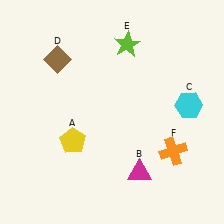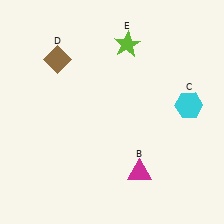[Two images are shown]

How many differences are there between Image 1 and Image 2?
There are 2 differences between the two images.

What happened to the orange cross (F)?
The orange cross (F) was removed in Image 2. It was in the bottom-right area of Image 1.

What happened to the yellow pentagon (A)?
The yellow pentagon (A) was removed in Image 2. It was in the bottom-left area of Image 1.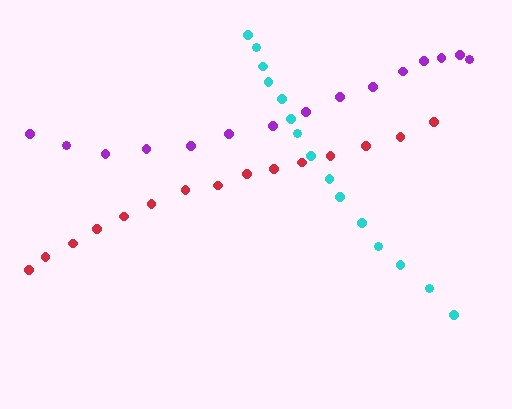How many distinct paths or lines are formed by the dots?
There are 3 distinct paths.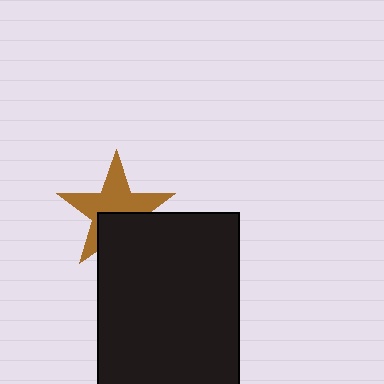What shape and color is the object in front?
The object in front is a black rectangle.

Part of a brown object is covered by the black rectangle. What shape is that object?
It is a star.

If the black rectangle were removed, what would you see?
You would see the complete brown star.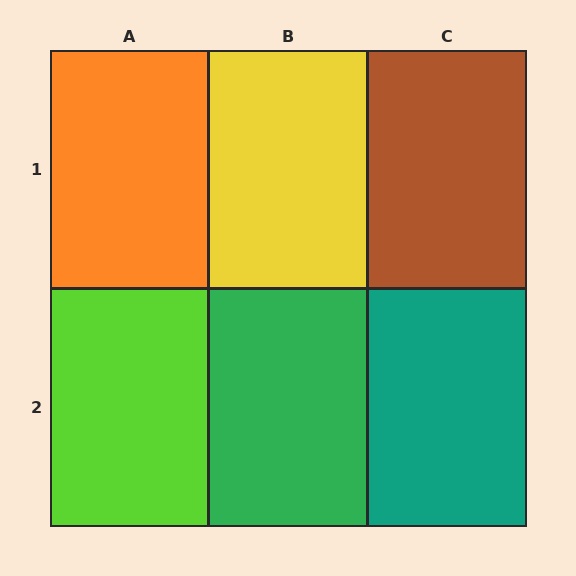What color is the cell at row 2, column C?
Teal.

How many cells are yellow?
1 cell is yellow.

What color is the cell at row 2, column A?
Lime.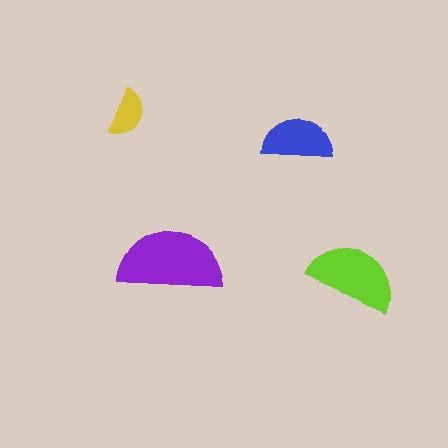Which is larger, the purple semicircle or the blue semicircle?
The purple one.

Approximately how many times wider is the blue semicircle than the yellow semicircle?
About 1.5 times wider.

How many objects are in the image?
There are 4 objects in the image.